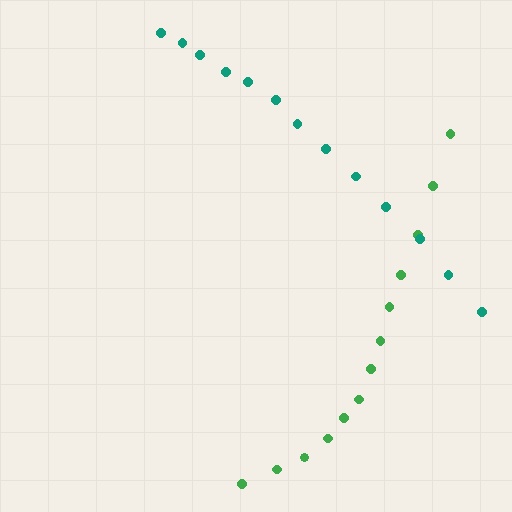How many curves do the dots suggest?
There are 2 distinct paths.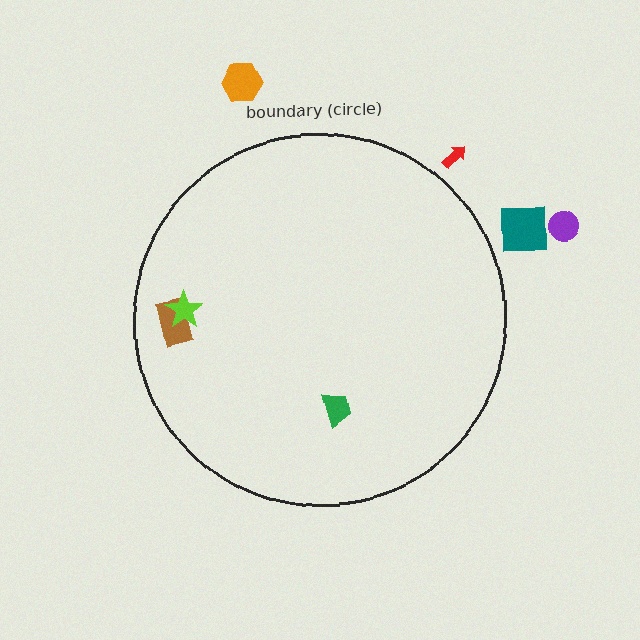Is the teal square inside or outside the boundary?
Outside.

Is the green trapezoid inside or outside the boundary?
Inside.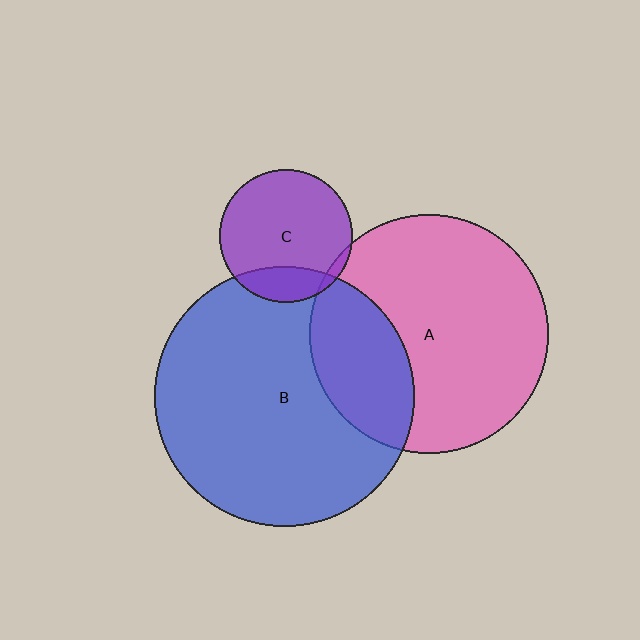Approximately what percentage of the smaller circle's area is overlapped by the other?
Approximately 20%.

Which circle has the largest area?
Circle B (blue).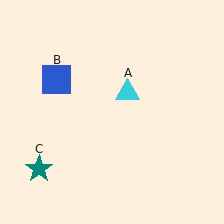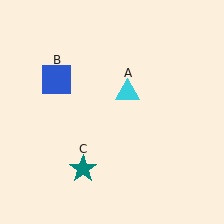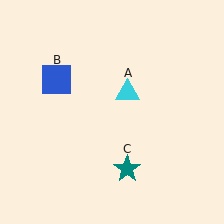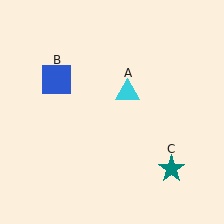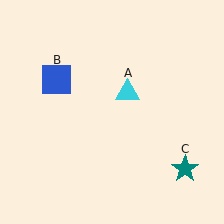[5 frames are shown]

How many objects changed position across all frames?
1 object changed position: teal star (object C).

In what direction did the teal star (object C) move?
The teal star (object C) moved right.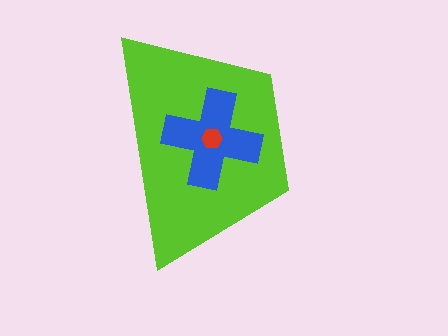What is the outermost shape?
The lime trapezoid.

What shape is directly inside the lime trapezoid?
The blue cross.